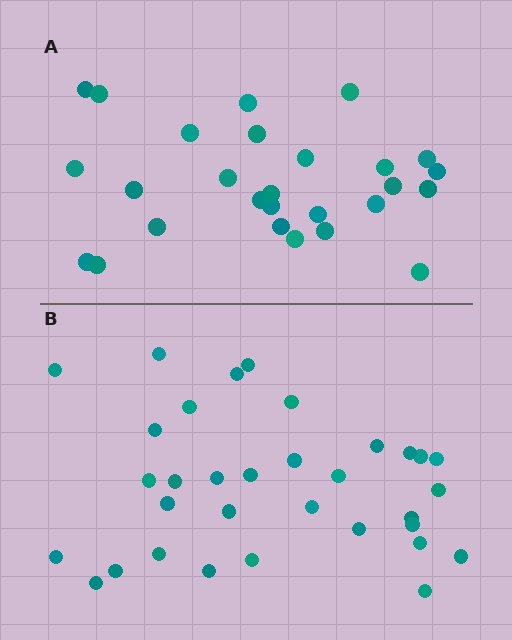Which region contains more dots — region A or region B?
Region B (the bottom region) has more dots.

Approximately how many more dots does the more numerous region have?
Region B has about 6 more dots than region A.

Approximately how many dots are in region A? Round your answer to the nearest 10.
About 30 dots. (The exact count is 27, which rounds to 30.)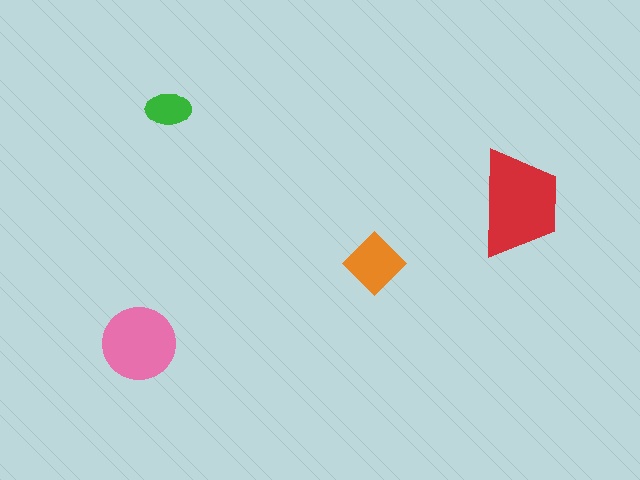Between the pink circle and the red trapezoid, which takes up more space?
The red trapezoid.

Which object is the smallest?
The green ellipse.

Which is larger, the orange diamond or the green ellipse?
The orange diamond.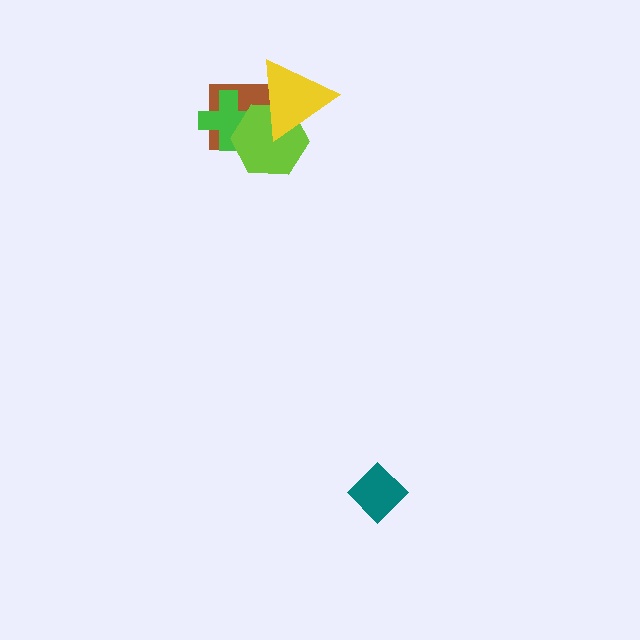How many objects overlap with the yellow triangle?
3 objects overlap with the yellow triangle.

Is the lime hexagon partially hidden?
Yes, it is partially covered by another shape.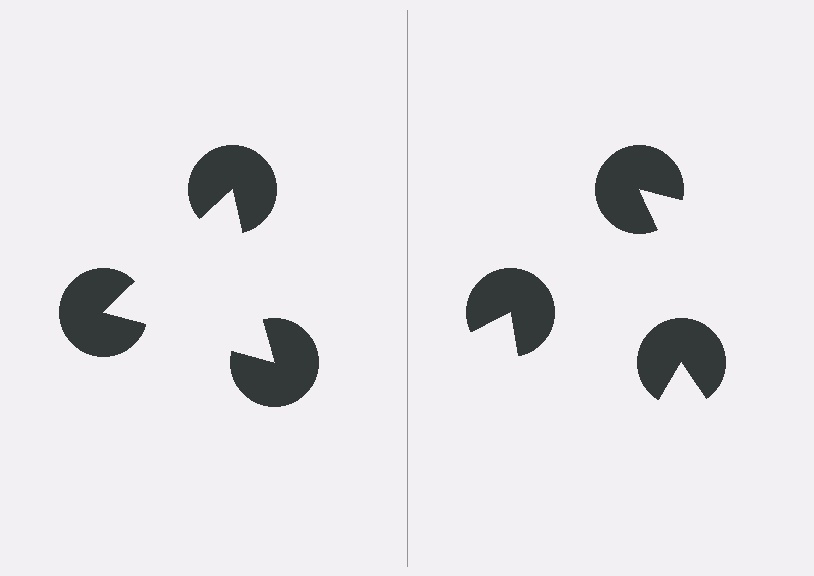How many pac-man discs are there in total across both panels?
6 — 3 on each side.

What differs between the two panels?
The pac-man discs are positioned identically on both sides; only the wedge orientations differ. On the left they align to a triangle; on the right they are misaligned.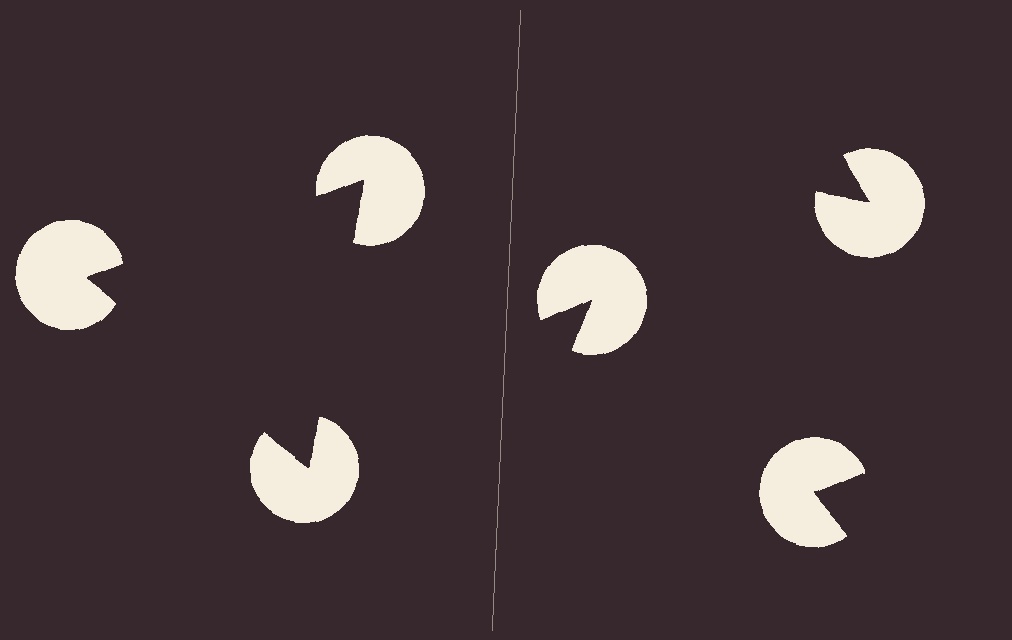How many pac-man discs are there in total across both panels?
6 — 3 on each side.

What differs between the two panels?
The pac-man discs are positioned identically on both sides; only the wedge orientations differ. On the left they align to a triangle; on the right they are misaligned.